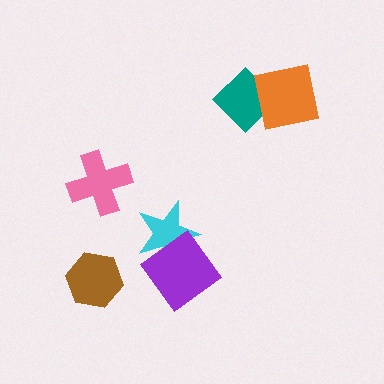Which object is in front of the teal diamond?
The orange square is in front of the teal diamond.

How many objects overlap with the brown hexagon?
0 objects overlap with the brown hexagon.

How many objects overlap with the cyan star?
1 object overlaps with the cyan star.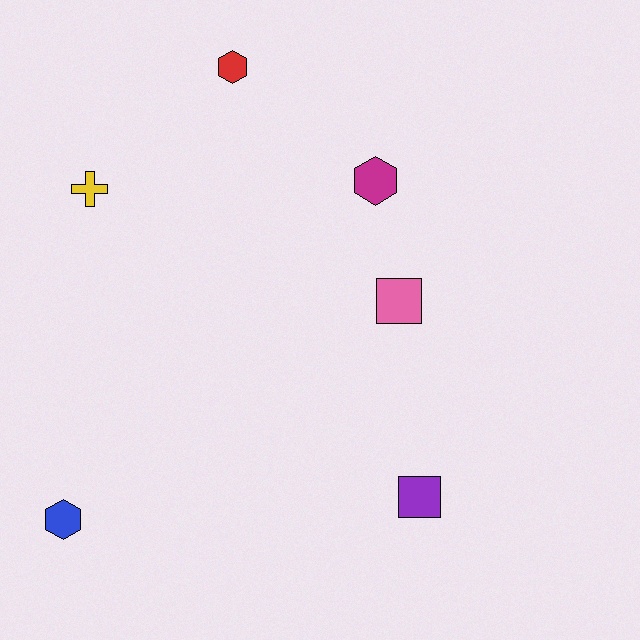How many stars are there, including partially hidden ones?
There are no stars.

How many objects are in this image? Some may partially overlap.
There are 6 objects.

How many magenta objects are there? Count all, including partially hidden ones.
There is 1 magenta object.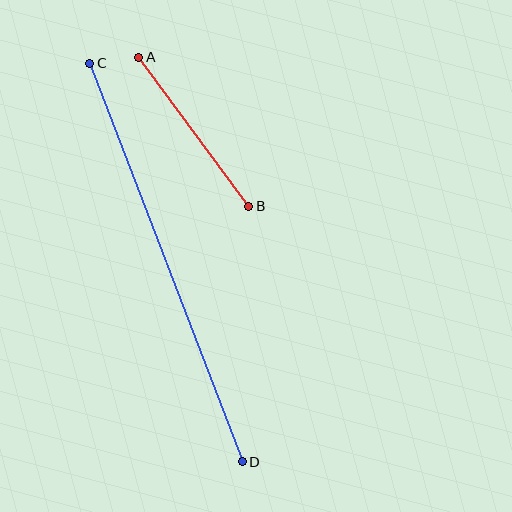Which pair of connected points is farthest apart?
Points C and D are farthest apart.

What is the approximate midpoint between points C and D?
The midpoint is at approximately (166, 263) pixels.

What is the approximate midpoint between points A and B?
The midpoint is at approximately (194, 132) pixels.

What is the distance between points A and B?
The distance is approximately 185 pixels.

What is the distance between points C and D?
The distance is approximately 426 pixels.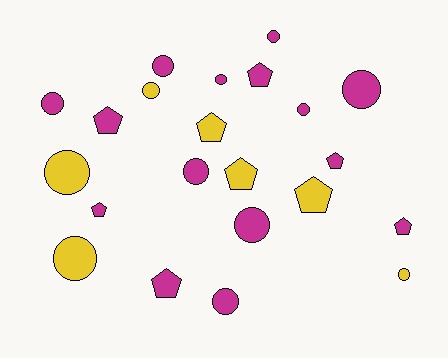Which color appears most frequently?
Magenta, with 15 objects.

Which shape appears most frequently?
Circle, with 13 objects.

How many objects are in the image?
There are 22 objects.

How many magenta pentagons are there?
There are 6 magenta pentagons.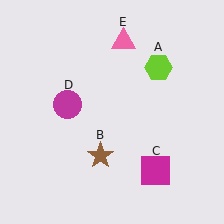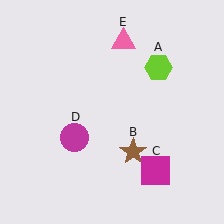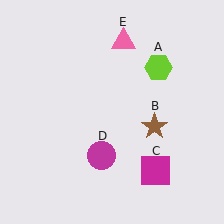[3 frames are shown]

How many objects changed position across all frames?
2 objects changed position: brown star (object B), magenta circle (object D).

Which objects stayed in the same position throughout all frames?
Lime hexagon (object A) and magenta square (object C) and pink triangle (object E) remained stationary.